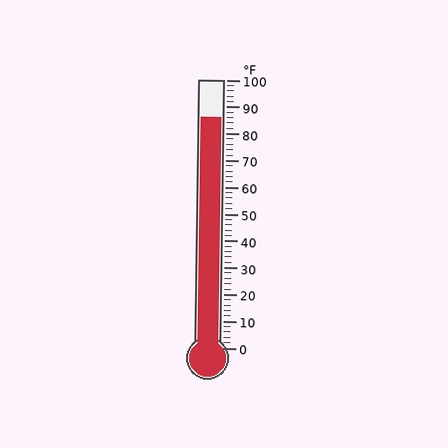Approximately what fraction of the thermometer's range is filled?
The thermometer is filled to approximately 85% of its range.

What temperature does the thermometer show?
The thermometer shows approximately 86°F.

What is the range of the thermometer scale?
The thermometer scale ranges from 0°F to 100°F.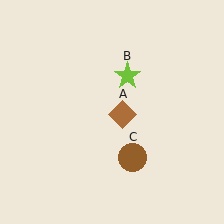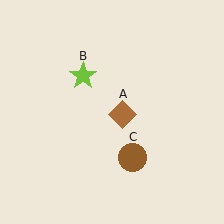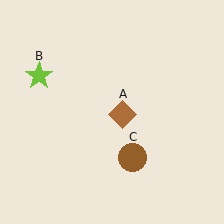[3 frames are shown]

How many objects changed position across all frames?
1 object changed position: lime star (object B).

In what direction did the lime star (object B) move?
The lime star (object B) moved left.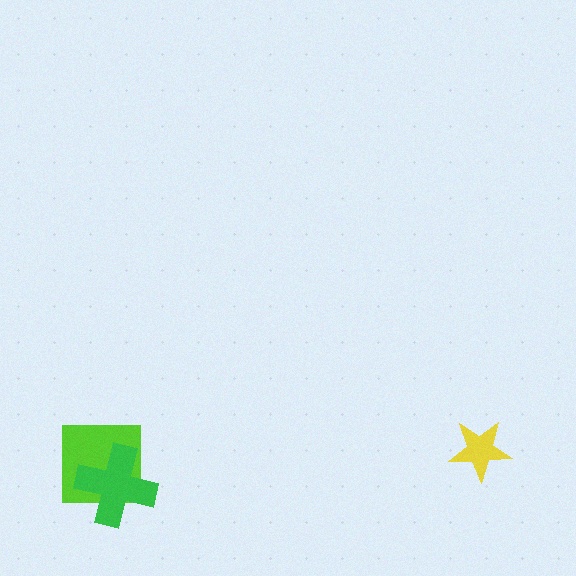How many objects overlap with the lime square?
1 object overlaps with the lime square.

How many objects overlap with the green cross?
1 object overlaps with the green cross.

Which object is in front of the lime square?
The green cross is in front of the lime square.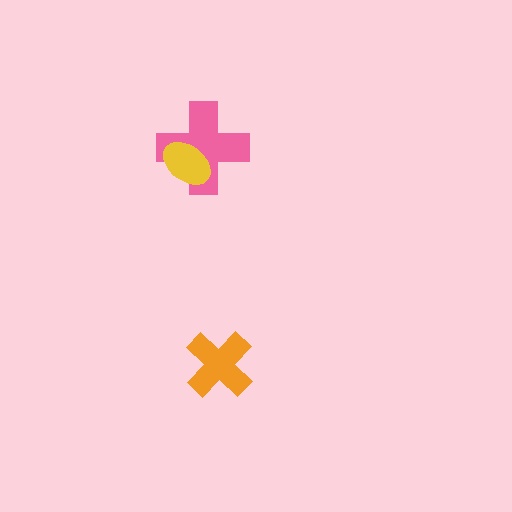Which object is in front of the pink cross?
The yellow ellipse is in front of the pink cross.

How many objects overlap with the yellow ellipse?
1 object overlaps with the yellow ellipse.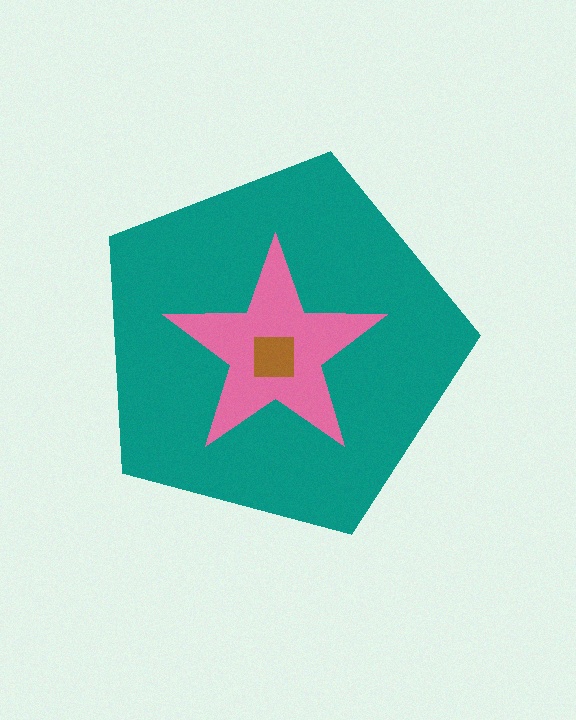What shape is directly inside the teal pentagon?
The pink star.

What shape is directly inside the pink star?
The brown square.